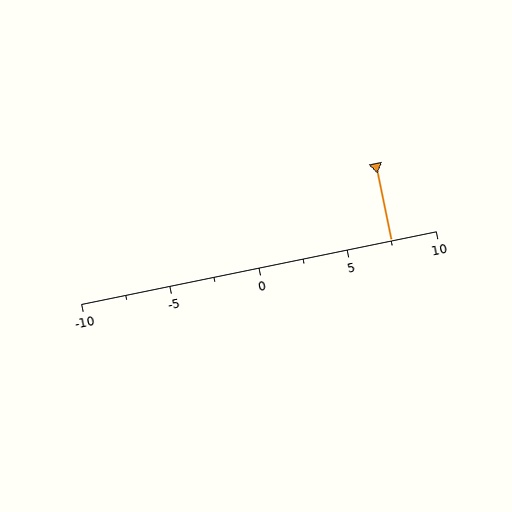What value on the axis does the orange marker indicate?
The marker indicates approximately 7.5.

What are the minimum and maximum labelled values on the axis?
The axis runs from -10 to 10.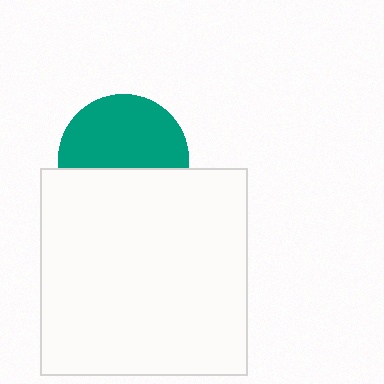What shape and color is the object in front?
The object in front is a white square.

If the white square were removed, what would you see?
You would see the complete teal circle.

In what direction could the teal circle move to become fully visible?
The teal circle could move up. That would shift it out from behind the white square entirely.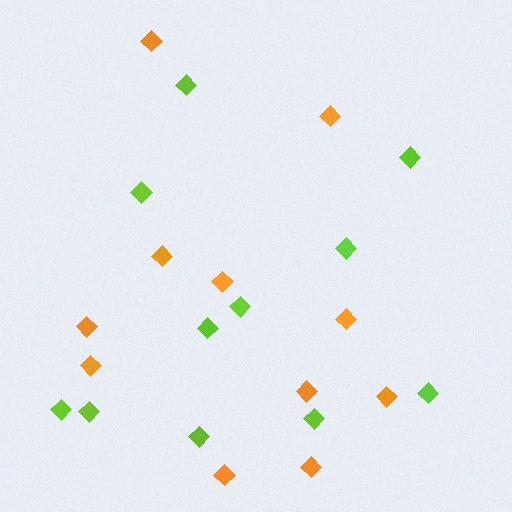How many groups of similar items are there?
There are 2 groups: one group of orange diamonds (11) and one group of lime diamonds (11).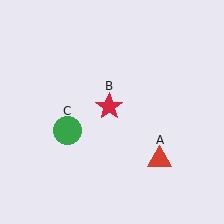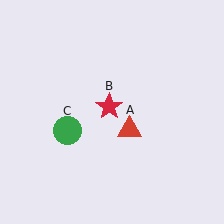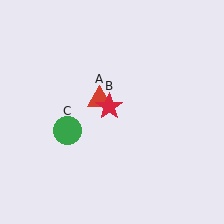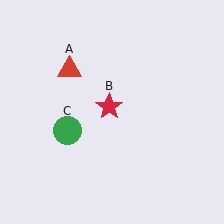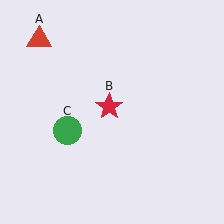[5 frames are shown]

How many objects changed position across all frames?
1 object changed position: red triangle (object A).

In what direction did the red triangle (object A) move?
The red triangle (object A) moved up and to the left.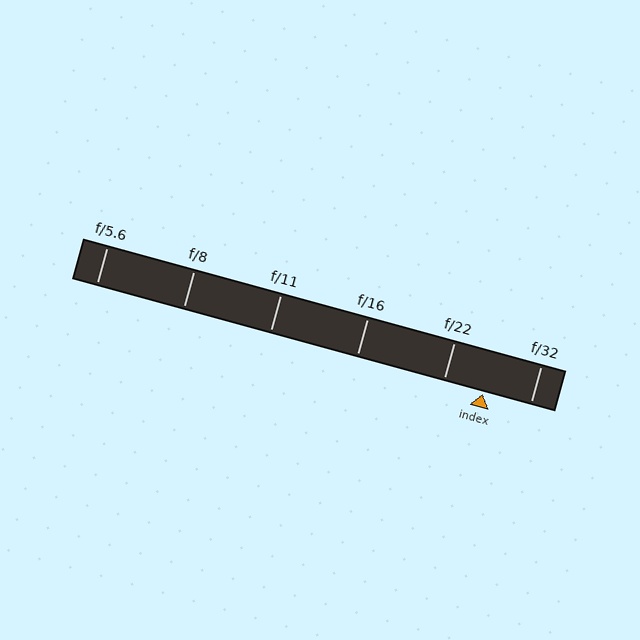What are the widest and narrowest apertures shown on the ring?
The widest aperture shown is f/5.6 and the narrowest is f/32.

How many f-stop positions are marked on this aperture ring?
There are 6 f-stop positions marked.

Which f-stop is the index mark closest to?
The index mark is closest to f/22.